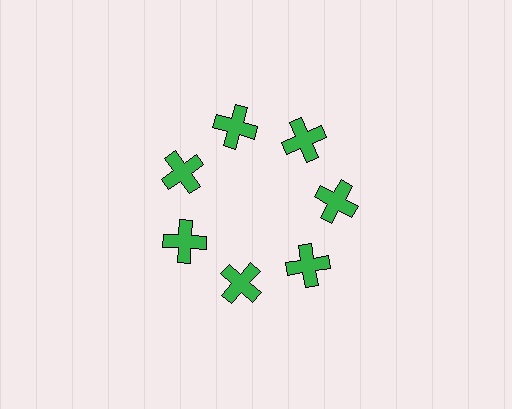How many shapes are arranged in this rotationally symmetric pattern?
There are 7 shapes, arranged in 7 groups of 1.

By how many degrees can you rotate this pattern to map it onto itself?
The pattern maps onto itself every 51 degrees of rotation.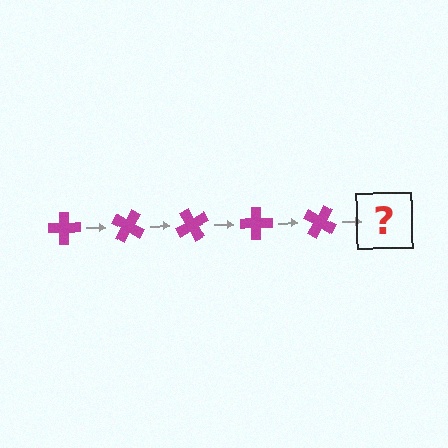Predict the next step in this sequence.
The next step is a magenta cross rotated 150 degrees.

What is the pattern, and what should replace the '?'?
The pattern is that the cross rotates 30 degrees each step. The '?' should be a magenta cross rotated 150 degrees.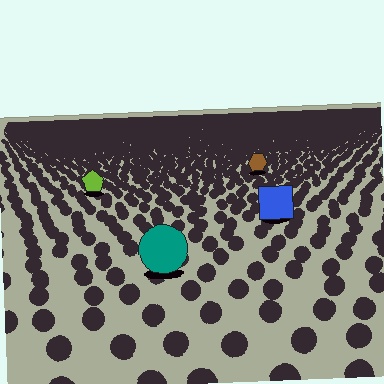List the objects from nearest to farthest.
From nearest to farthest: the teal circle, the blue square, the lime pentagon, the brown hexagon.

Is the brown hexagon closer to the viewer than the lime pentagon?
No. The lime pentagon is closer — you can tell from the texture gradient: the ground texture is coarser near it.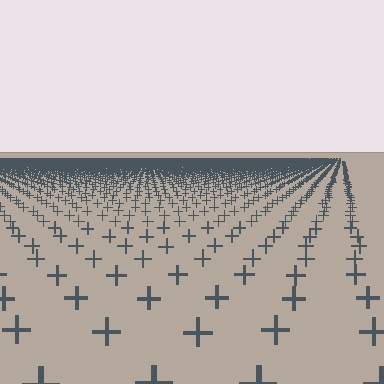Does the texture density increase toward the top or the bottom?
Density increases toward the top.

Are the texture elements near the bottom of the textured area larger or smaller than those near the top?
Larger. Near the bottom, elements are closer to the viewer and appear at a bigger on-screen size.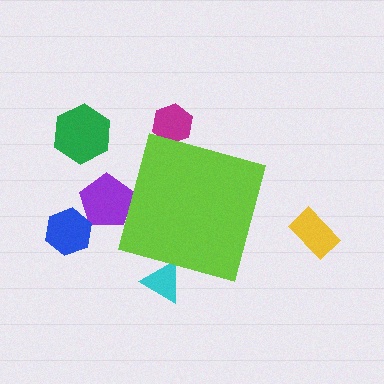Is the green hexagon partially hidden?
No, the green hexagon is fully visible.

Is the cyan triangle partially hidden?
Yes, the cyan triangle is partially hidden behind the lime diamond.